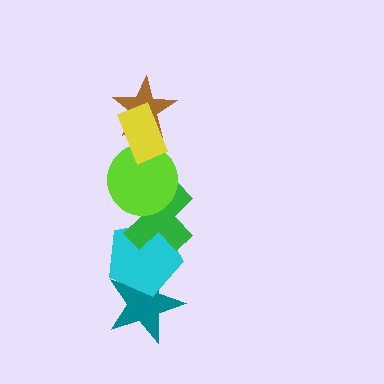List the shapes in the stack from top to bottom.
From top to bottom: the yellow rectangle, the brown star, the lime circle, the green cross, the cyan pentagon, the teal star.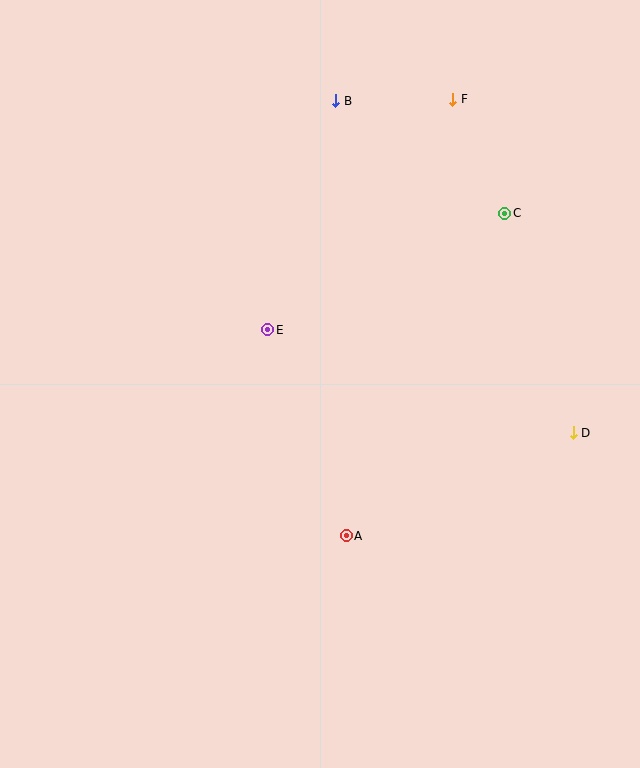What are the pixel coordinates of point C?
Point C is at (505, 213).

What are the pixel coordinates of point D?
Point D is at (573, 433).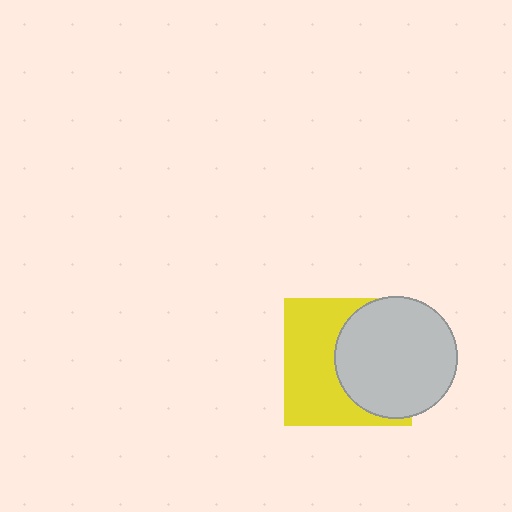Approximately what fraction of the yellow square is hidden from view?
Roughly 48% of the yellow square is hidden behind the light gray circle.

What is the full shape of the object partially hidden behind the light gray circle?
The partially hidden object is a yellow square.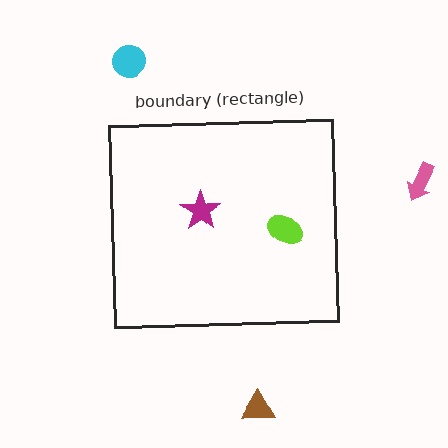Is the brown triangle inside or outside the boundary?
Outside.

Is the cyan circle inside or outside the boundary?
Outside.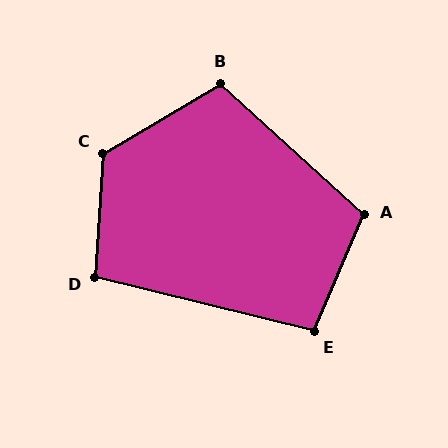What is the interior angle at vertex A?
Approximately 109 degrees (obtuse).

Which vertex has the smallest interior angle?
E, at approximately 99 degrees.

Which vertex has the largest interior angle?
C, at approximately 125 degrees.